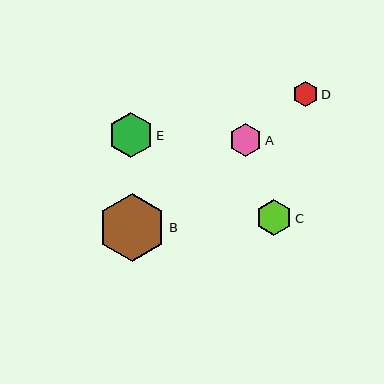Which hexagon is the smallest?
Hexagon D is the smallest with a size of approximately 25 pixels.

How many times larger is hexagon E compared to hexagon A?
Hexagon E is approximately 1.4 times the size of hexagon A.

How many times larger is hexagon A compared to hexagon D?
Hexagon A is approximately 1.3 times the size of hexagon D.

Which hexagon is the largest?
Hexagon B is the largest with a size of approximately 68 pixels.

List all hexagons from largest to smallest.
From largest to smallest: B, E, C, A, D.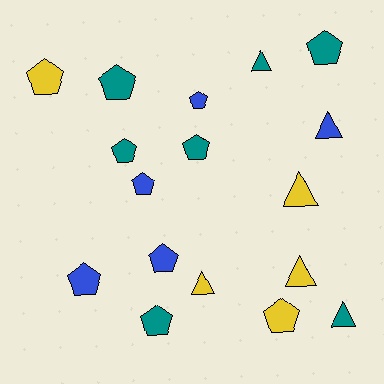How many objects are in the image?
There are 17 objects.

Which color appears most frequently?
Teal, with 7 objects.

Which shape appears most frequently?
Pentagon, with 11 objects.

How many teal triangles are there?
There are 2 teal triangles.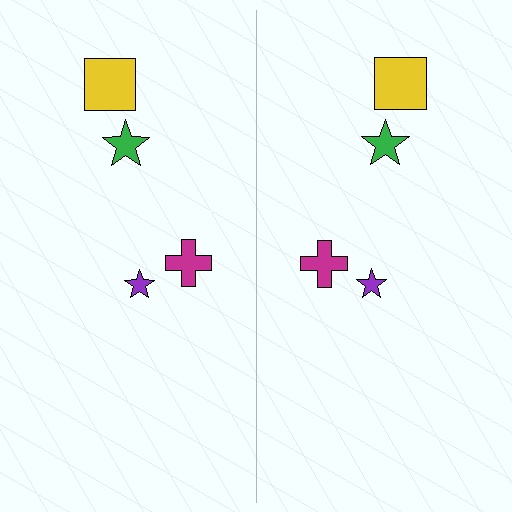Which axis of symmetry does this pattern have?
The pattern has a vertical axis of symmetry running through the center of the image.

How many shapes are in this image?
There are 8 shapes in this image.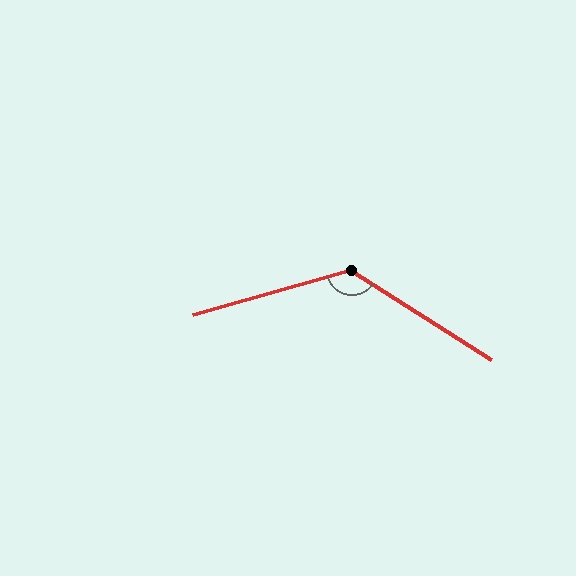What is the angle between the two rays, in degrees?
Approximately 132 degrees.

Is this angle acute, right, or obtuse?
It is obtuse.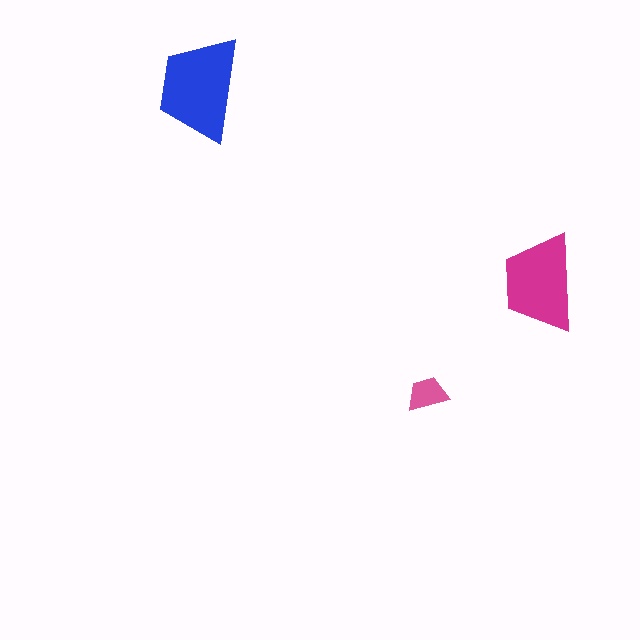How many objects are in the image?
There are 3 objects in the image.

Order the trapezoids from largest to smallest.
the blue one, the magenta one, the pink one.